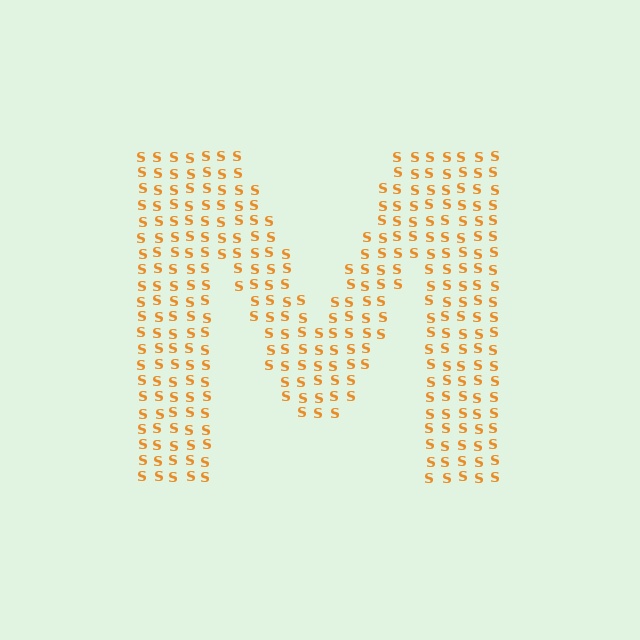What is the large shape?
The large shape is the letter M.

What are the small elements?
The small elements are letter S's.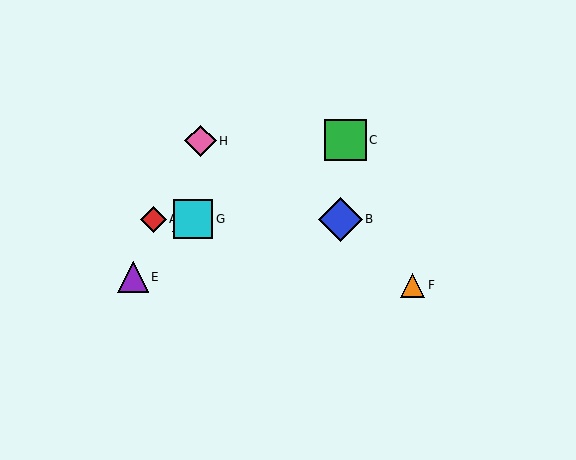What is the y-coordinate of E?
Object E is at y≈277.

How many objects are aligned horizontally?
4 objects (A, B, D, G) are aligned horizontally.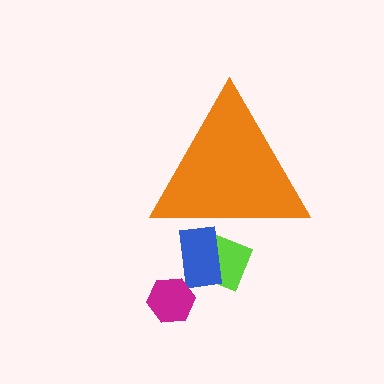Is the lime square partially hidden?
Yes, the lime square is partially hidden behind the orange triangle.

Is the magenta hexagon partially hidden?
No, the magenta hexagon is fully visible.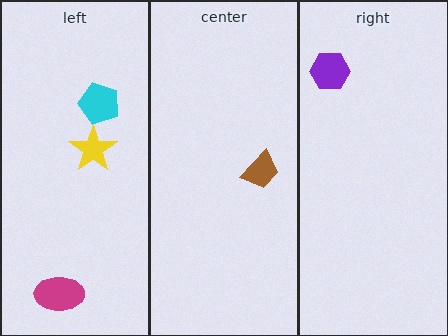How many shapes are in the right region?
1.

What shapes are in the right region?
The purple hexagon.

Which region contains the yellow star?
The left region.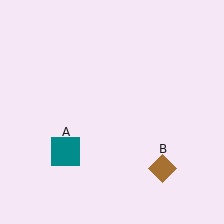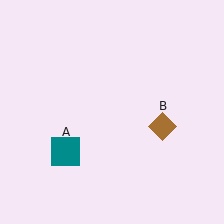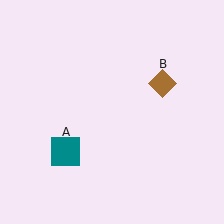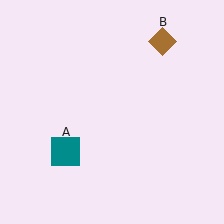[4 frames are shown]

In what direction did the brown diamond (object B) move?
The brown diamond (object B) moved up.